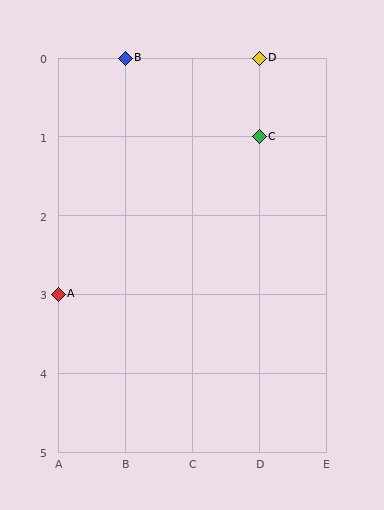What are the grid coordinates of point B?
Point B is at grid coordinates (B, 0).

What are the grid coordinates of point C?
Point C is at grid coordinates (D, 1).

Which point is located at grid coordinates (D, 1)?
Point C is at (D, 1).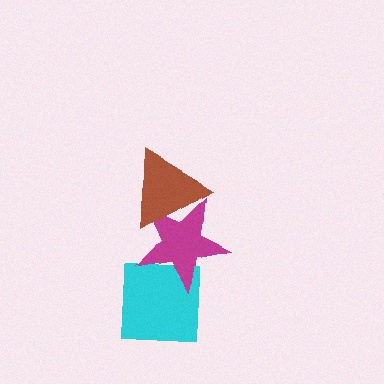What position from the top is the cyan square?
The cyan square is 3rd from the top.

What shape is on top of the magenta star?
The brown triangle is on top of the magenta star.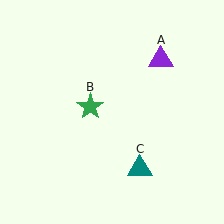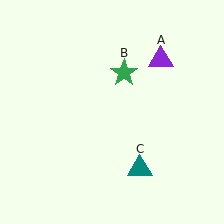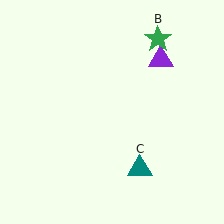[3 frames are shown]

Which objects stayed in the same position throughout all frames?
Purple triangle (object A) and teal triangle (object C) remained stationary.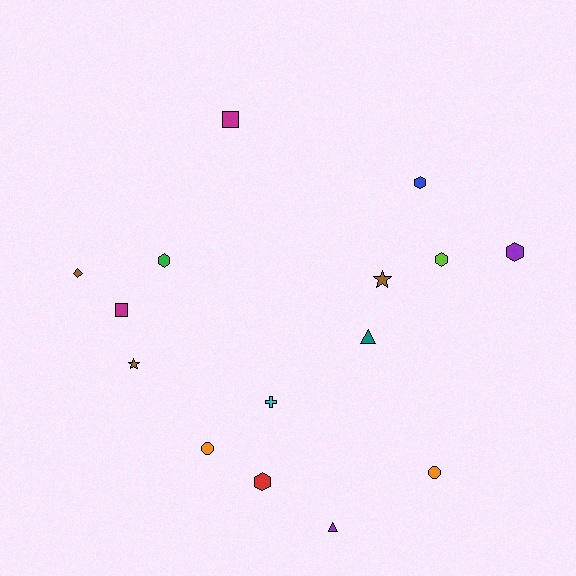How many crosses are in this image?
There is 1 cross.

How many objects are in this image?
There are 15 objects.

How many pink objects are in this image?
There are no pink objects.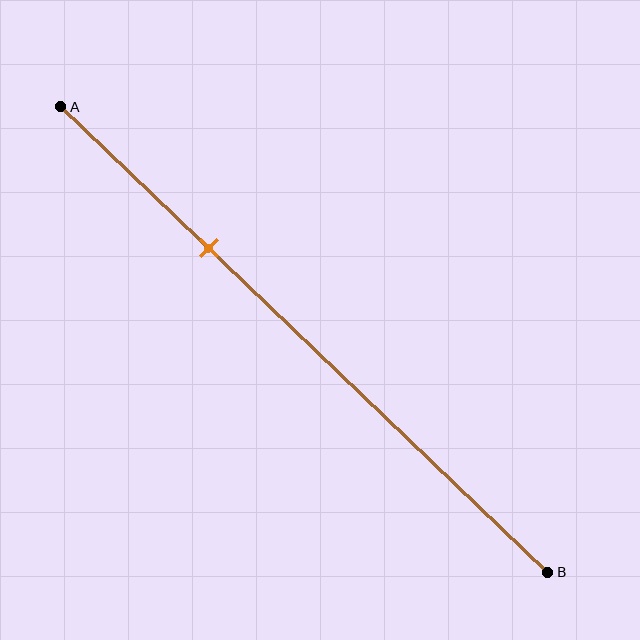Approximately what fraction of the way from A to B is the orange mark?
The orange mark is approximately 30% of the way from A to B.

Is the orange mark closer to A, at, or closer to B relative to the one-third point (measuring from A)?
The orange mark is approximately at the one-third point of segment AB.